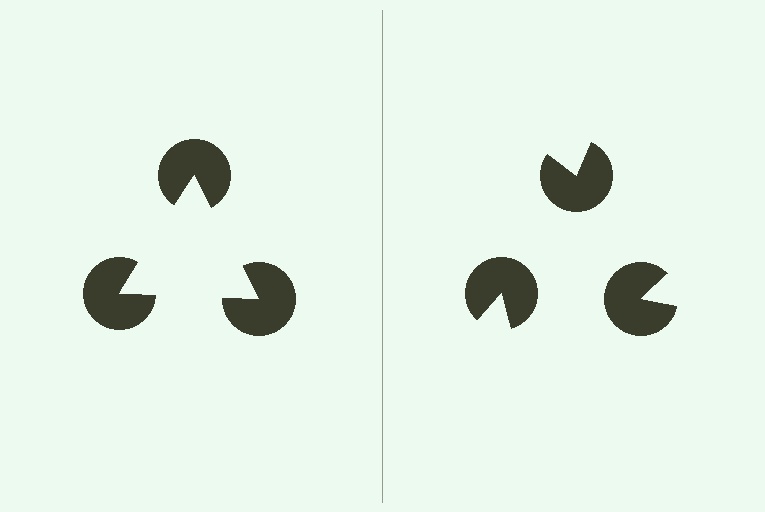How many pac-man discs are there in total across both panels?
6 — 3 on each side.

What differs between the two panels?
The pac-man discs are positioned identically on both sides; only the wedge orientations differ. On the left they align to a triangle; on the right they are misaligned.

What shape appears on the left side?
An illusory triangle.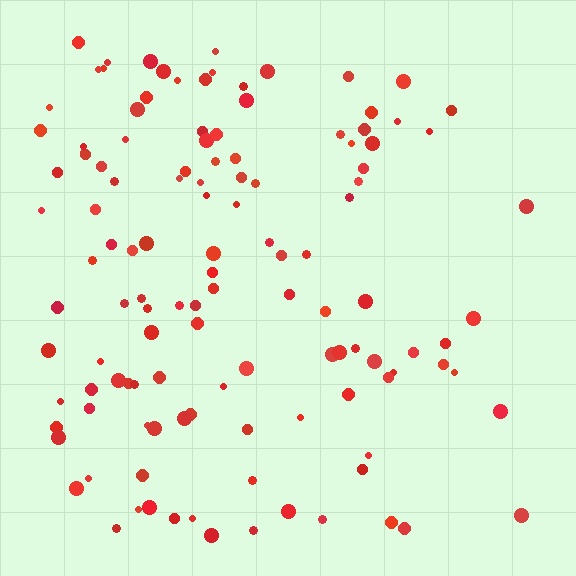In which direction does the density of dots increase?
From right to left, with the left side densest.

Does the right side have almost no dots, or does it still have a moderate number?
Still a moderate number, just noticeably fewer than the left.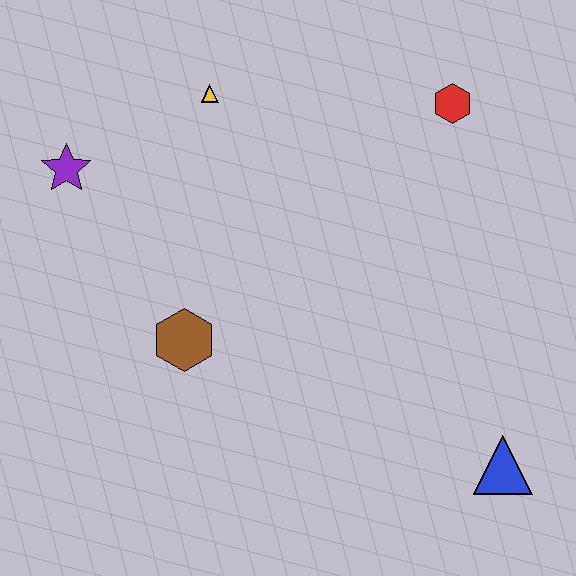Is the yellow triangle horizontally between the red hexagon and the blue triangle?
No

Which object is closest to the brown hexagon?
The purple star is closest to the brown hexagon.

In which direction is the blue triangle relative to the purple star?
The blue triangle is to the right of the purple star.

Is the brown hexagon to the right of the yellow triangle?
No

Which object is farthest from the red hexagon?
The purple star is farthest from the red hexagon.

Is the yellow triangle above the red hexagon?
Yes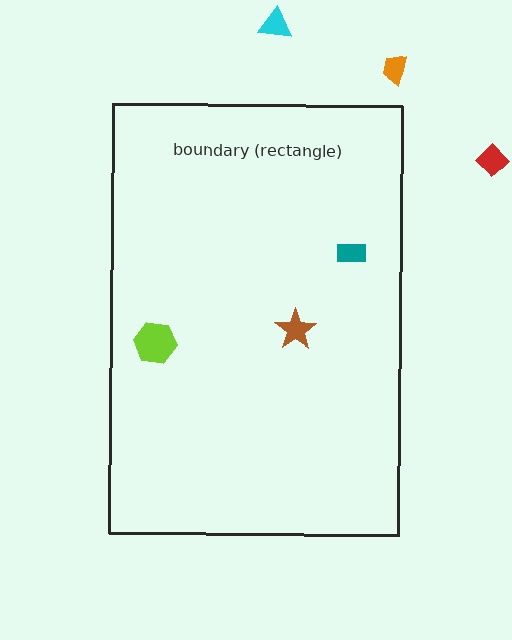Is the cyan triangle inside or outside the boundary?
Outside.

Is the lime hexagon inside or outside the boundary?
Inside.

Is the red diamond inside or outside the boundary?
Outside.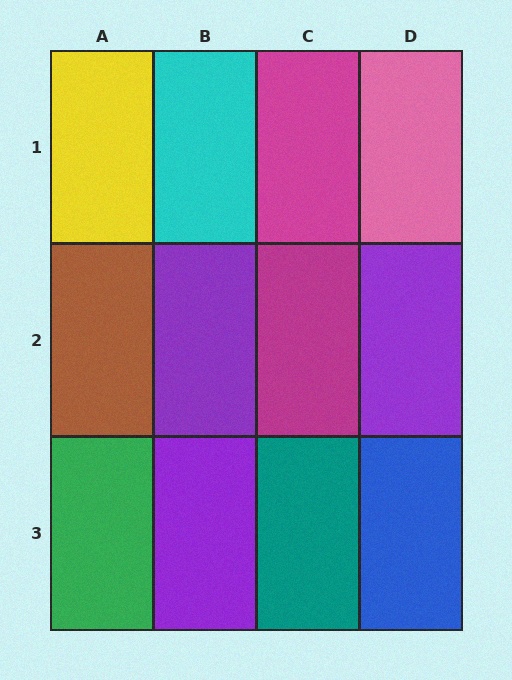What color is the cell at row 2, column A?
Brown.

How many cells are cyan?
1 cell is cyan.